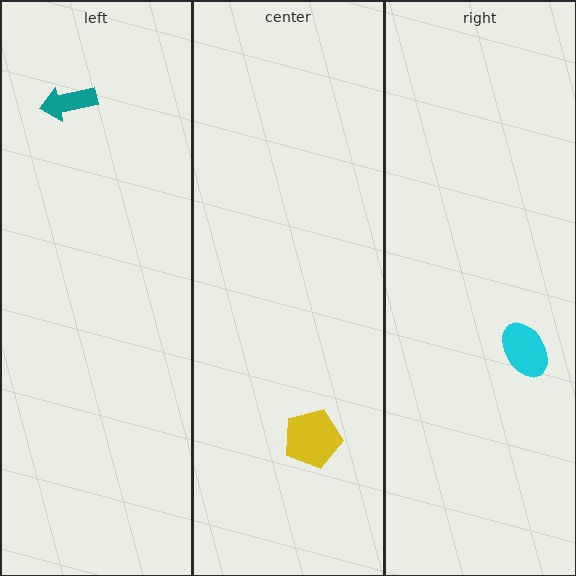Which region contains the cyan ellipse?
The right region.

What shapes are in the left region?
The teal arrow.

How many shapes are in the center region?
1.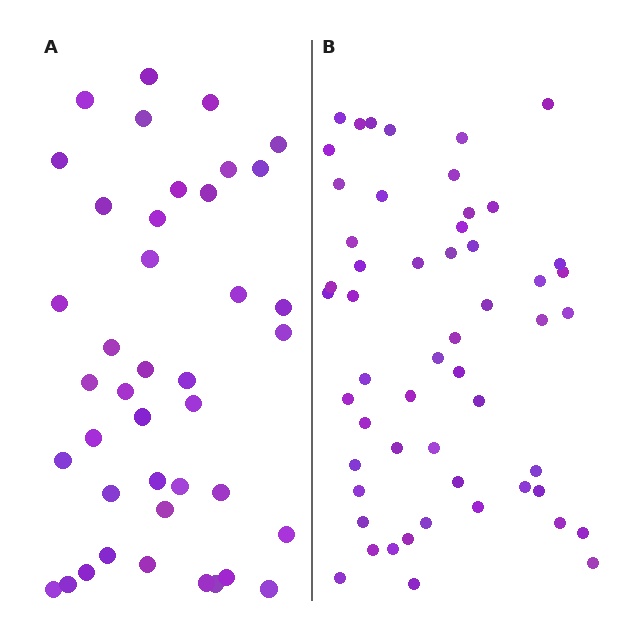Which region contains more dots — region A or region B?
Region B (the right region) has more dots.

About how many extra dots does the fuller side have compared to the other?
Region B has approximately 15 more dots than region A.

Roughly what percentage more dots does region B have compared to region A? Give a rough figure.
About 30% more.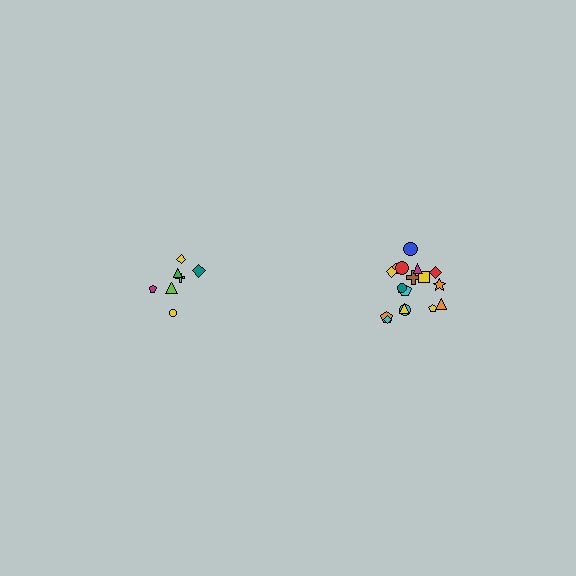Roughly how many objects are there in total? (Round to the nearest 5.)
Roughly 25 objects in total.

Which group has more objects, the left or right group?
The right group.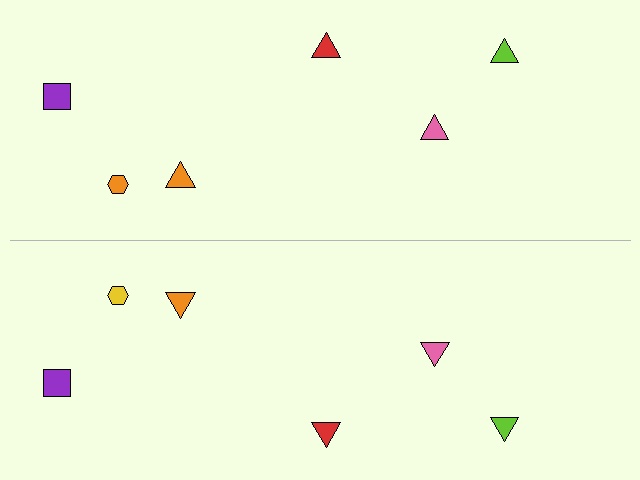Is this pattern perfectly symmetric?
No, the pattern is not perfectly symmetric. The yellow hexagon on the bottom side breaks the symmetry — its mirror counterpart is orange.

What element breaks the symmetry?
The yellow hexagon on the bottom side breaks the symmetry — its mirror counterpart is orange.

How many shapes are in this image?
There are 12 shapes in this image.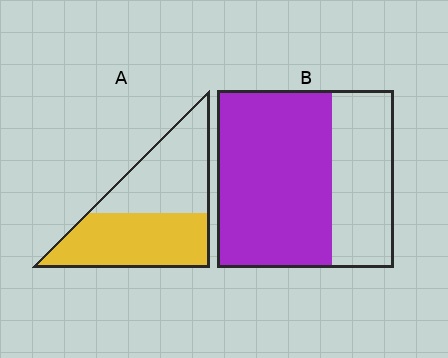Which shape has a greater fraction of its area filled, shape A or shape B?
Shape B.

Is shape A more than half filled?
Roughly half.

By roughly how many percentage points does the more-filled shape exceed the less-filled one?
By roughly 15 percentage points (B over A).